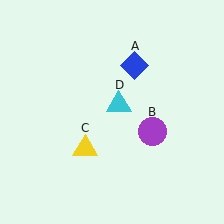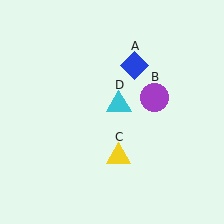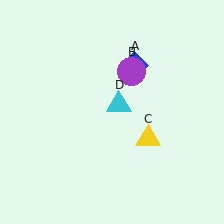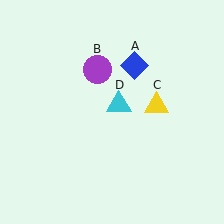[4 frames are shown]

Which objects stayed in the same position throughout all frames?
Blue diamond (object A) and cyan triangle (object D) remained stationary.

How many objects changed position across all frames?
2 objects changed position: purple circle (object B), yellow triangle (object C).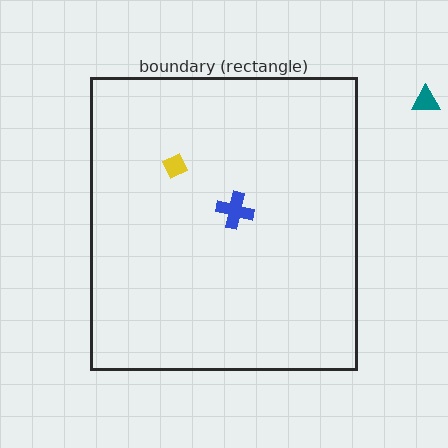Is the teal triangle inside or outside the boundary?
Outside.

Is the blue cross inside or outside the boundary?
Inside.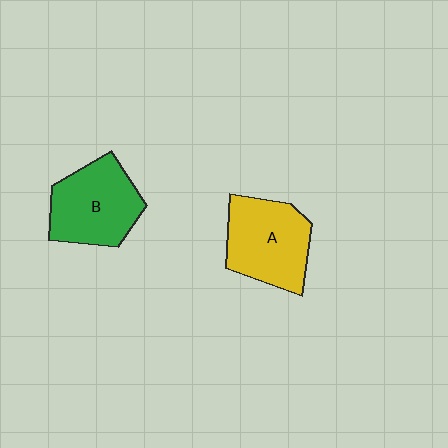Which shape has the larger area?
Shape A (yellow).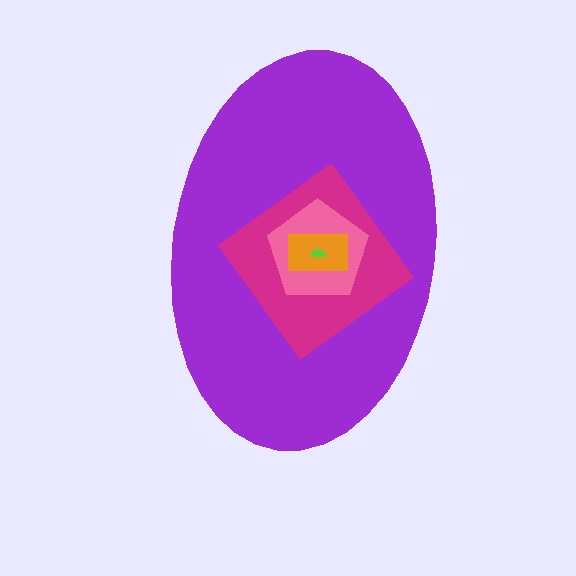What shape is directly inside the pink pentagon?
The orange rectangle.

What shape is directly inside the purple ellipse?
The magenta diamond.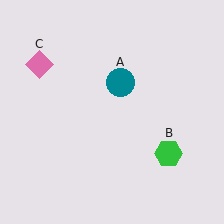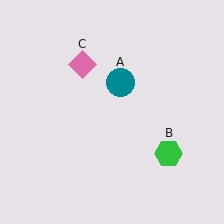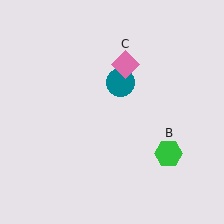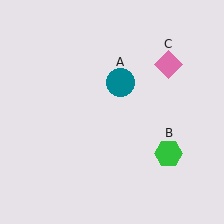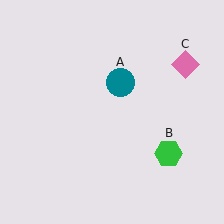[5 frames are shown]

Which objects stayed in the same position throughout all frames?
Teal circle (object A) and green hexagon (object B) remained stationary.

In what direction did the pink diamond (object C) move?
The pink diamond (object C) moved right.